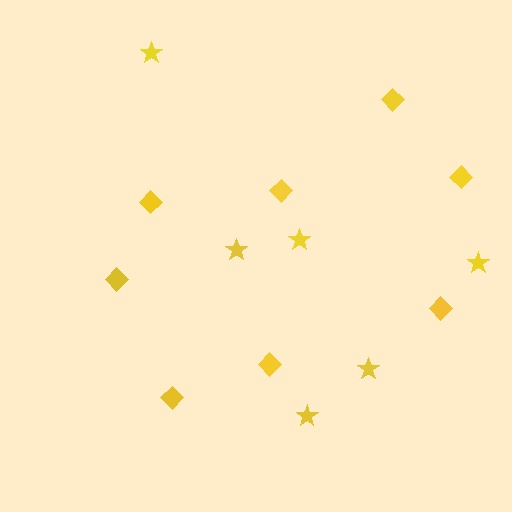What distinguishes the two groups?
There are 2 groups: one group of diamonds (8) and one group of stars (6).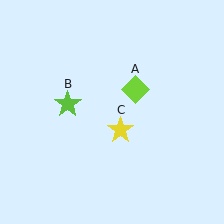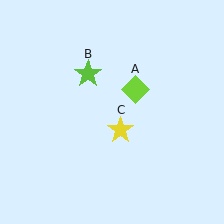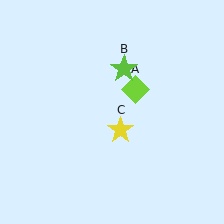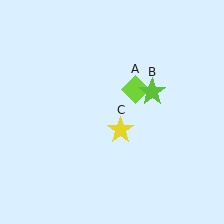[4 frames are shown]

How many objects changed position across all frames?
1 object changed position: lime star (object B).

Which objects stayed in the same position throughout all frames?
Lime diamond (object A) and yellow star (object C) remained stationary.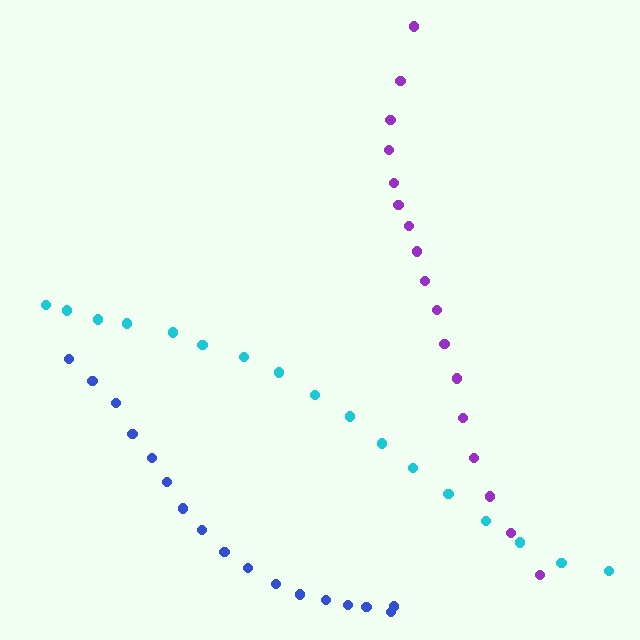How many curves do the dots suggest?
There are 3 distinct paths.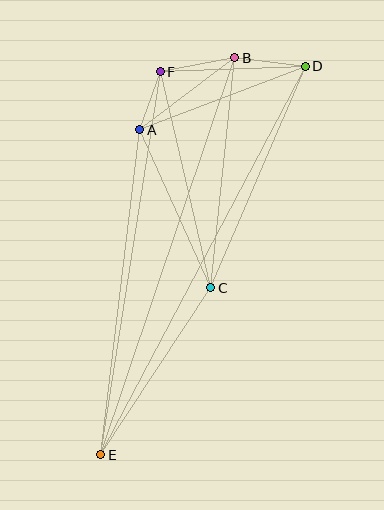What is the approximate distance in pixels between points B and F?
The distance between B and F is approximately 76 pixels.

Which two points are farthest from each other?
Points D and E are farthest from each other.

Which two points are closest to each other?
Points A and F are closest to each other.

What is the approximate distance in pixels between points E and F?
The distance between E and F is approximately 387 pixels.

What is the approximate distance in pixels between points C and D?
The distance between C and D is approximately 241 pixels.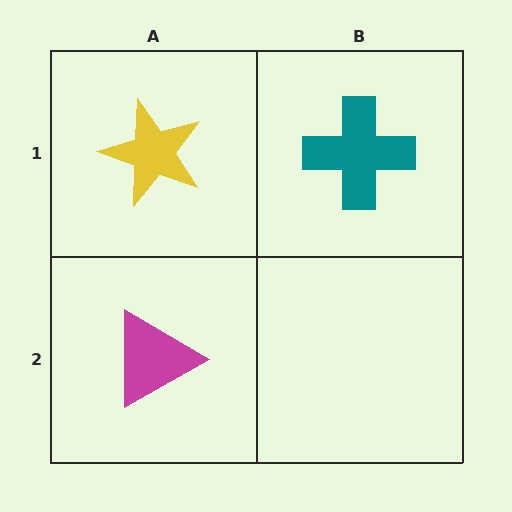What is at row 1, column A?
A yellow star.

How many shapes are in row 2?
1 shape.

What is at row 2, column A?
A magenta triangle.